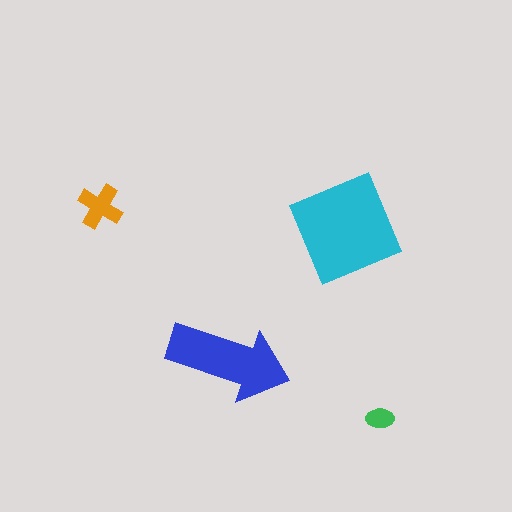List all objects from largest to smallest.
The cyan square, the blue arrow, the orange cross, the green ellipse.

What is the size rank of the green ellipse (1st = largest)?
4th.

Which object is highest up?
The orange cross is topmost.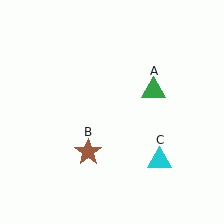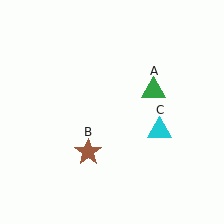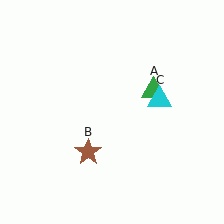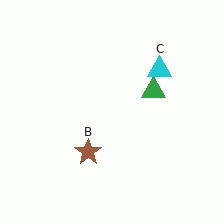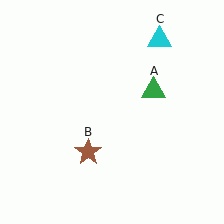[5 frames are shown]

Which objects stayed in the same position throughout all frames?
Green triangle (object A) and brown star (object B) remained stationary.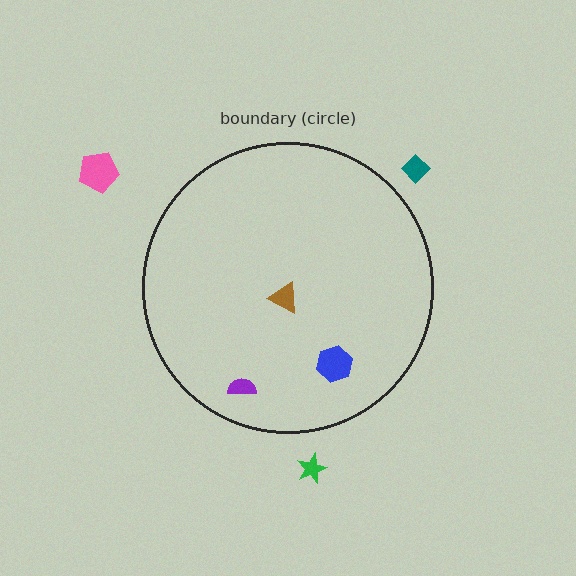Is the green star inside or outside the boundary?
Outside.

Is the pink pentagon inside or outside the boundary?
Outside.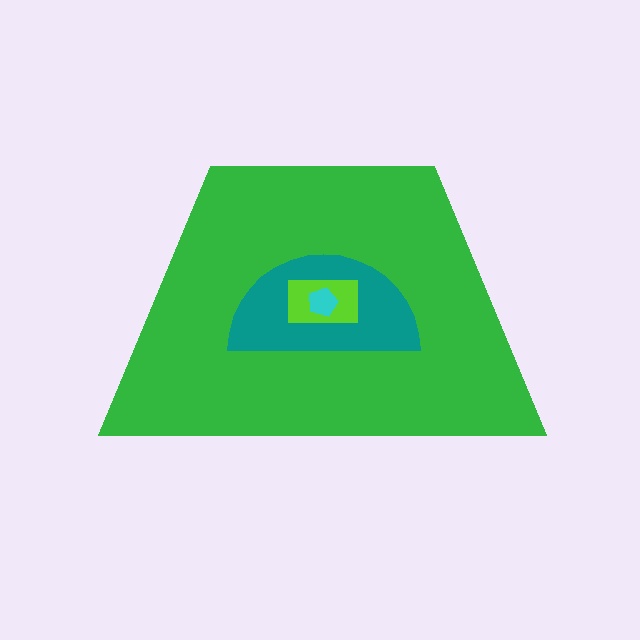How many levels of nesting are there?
4.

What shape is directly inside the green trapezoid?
The teal semicircle.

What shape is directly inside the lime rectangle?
The cyan pentagon.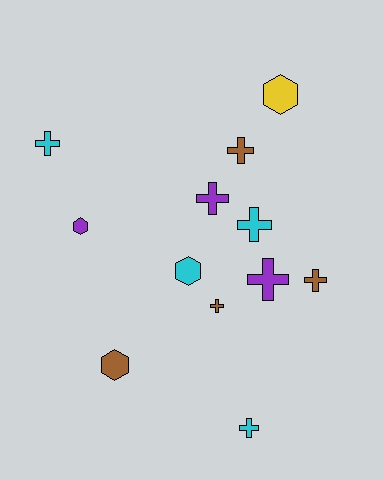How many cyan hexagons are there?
There is 1 cyan hexagon.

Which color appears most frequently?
Brown, with 4 objects.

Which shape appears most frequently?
Cross, with 8 objects.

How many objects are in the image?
There are 12 objects.